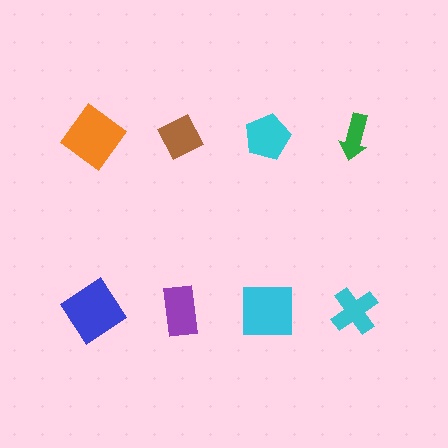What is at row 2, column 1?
A blue diamond.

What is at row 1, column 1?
An orange diamond.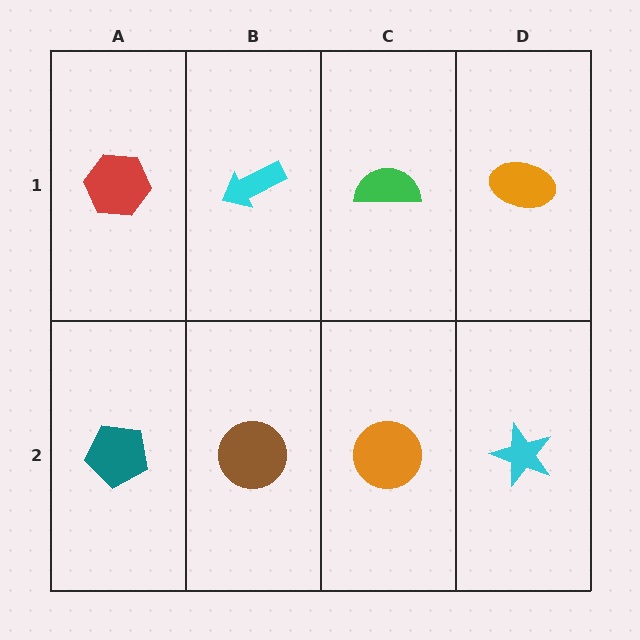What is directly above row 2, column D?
An orange ellipse.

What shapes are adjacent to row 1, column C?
An orange circle (row 2, column C), a cyan arrow (row 1, column B), an orange ellipse (row 1, column D).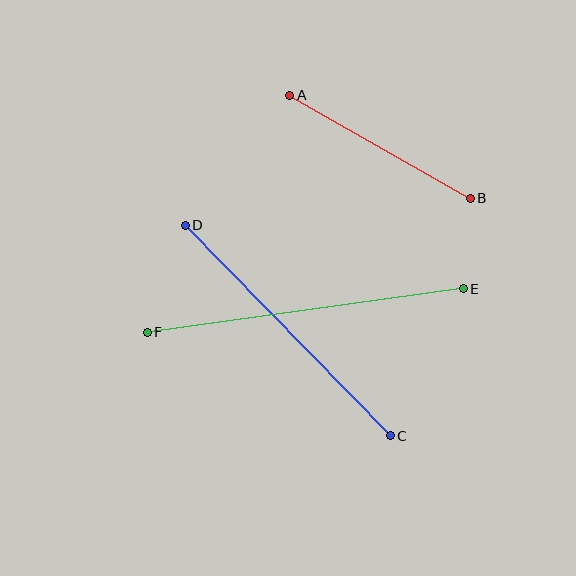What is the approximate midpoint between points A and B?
The midpoint is at approximately (380, 147) pixels.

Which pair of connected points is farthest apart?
Points E and F are farthest apart.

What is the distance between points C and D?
The distance is approximately 294 pixels.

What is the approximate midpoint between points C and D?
The midpoint is at approximately (288, 330) pixels.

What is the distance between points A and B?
The distance is approximately 208 pixels.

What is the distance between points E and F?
The distance is approximately 319 pixels.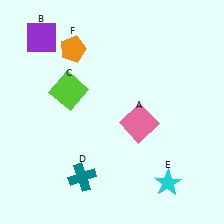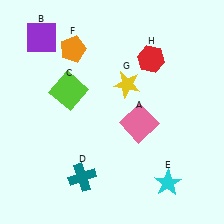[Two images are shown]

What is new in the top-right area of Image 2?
A yellow star (G) was added in the top-right area of Image 2.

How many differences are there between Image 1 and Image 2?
There are 2 differences between the two images.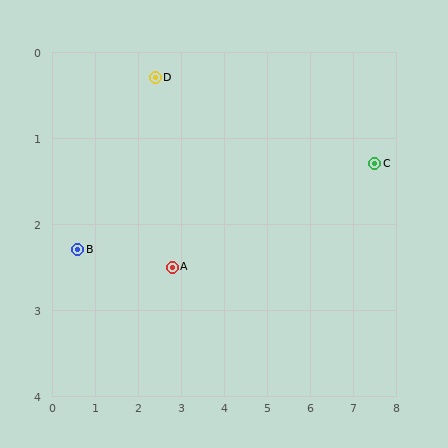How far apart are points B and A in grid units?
Points B and A are about 2.2 grid units apart.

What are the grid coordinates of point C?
Point C is at approximately (7.5, 1.3).